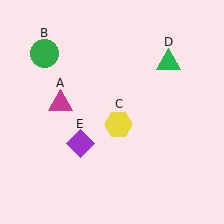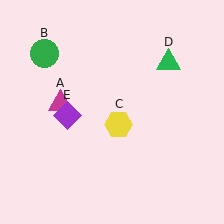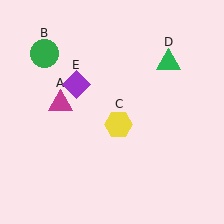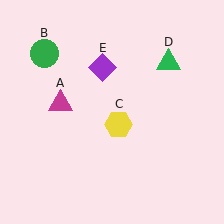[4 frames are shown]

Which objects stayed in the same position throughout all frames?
Magenta triangle (object A) and green circle (object B) and yellow hexagon (object C) and green triangle (object D) remained stationary.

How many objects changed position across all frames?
1 object changed position: purple diamond (object E).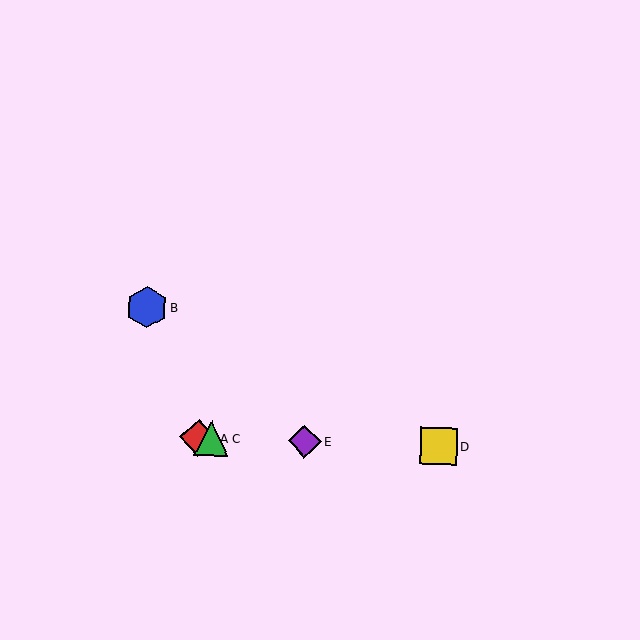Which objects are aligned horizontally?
Objects A, C, D, E are aligned horizontally.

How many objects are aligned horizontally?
4 objects (A, C, D, E) are aligned horizontally.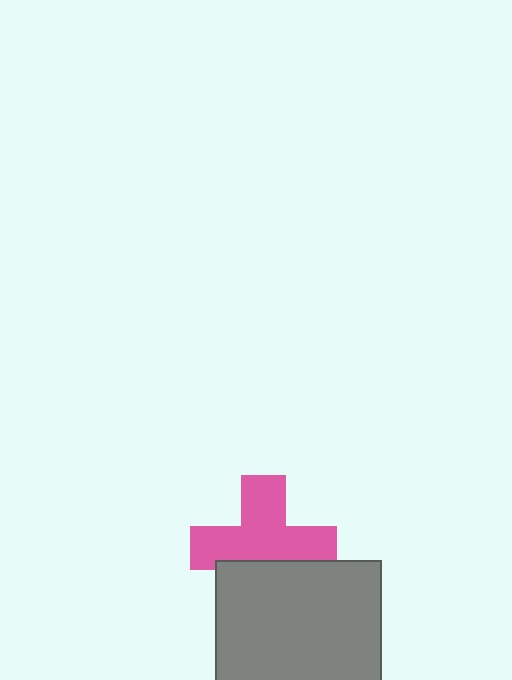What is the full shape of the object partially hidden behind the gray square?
The partially hidden object is a pink cross.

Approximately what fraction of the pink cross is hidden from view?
Roughly 32% of the pink cross is hidden behind the gray square.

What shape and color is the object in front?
The object in front is a gray square.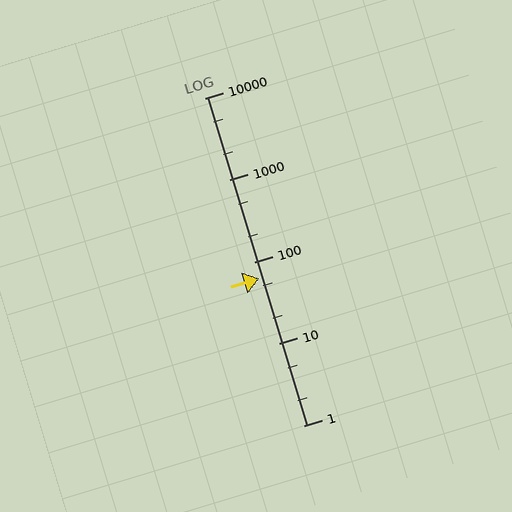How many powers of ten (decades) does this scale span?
The scale spans 4 decades, from 1 to 10000.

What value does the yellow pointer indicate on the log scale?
The pointer indicates approximately 62.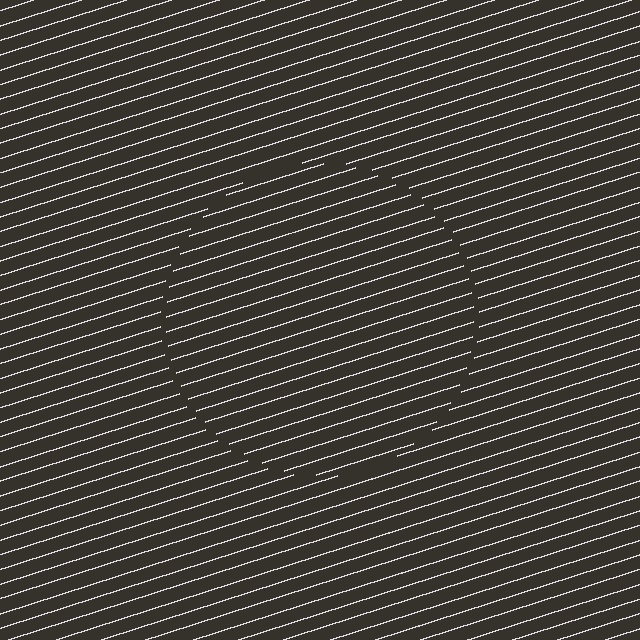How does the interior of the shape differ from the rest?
The interior of the shape contains the same grating, shifted by half a period — the contour is defined by the phase discontinuity where line-ends from the inner and outer gratings abut.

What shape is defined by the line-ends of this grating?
An illusory circle. The interior of the shape contains the same grating, shifted by half a period — the contour is defined by the phase discontinuity where line-ends from the inner and outer gratings abut.